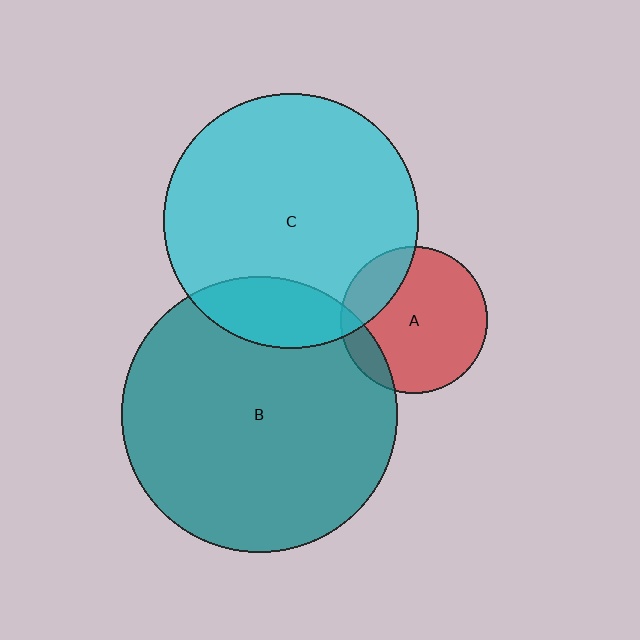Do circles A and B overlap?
Yes.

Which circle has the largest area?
Circle B (teal).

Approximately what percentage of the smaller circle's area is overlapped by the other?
Approximately 15%.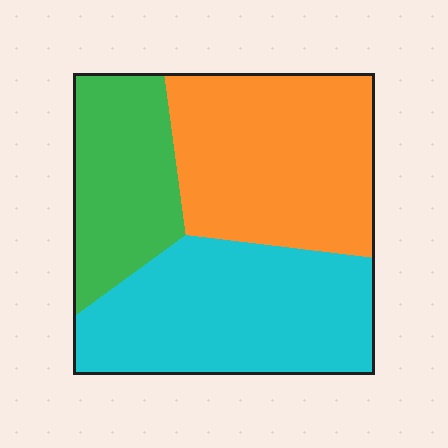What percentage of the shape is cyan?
Cyan covers 39% of the shape.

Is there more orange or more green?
Orange.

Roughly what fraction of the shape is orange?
Orange takes up about three eighths (3/8) of the shape.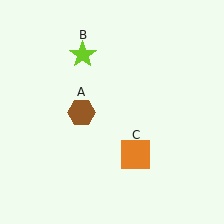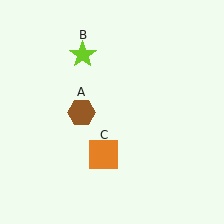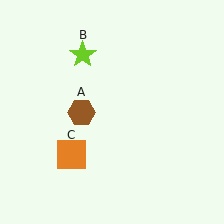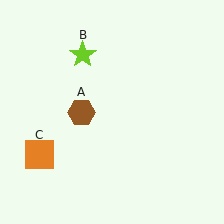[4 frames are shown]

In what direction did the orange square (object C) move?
The orange square (object C) moved left.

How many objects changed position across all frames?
1 object changed position: orange square (object C).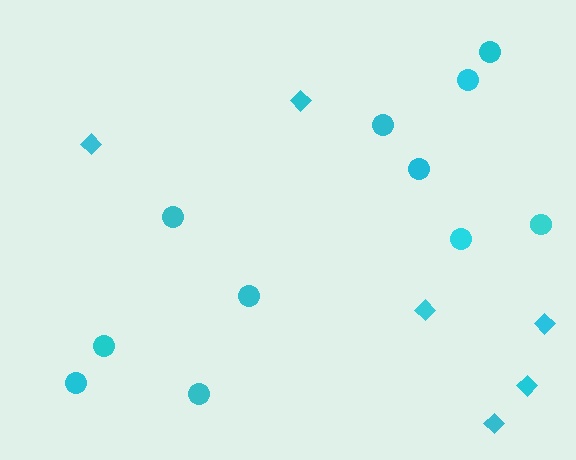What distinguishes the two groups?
There are 2 groups: one group of diamonds (6) and one group of circles (11).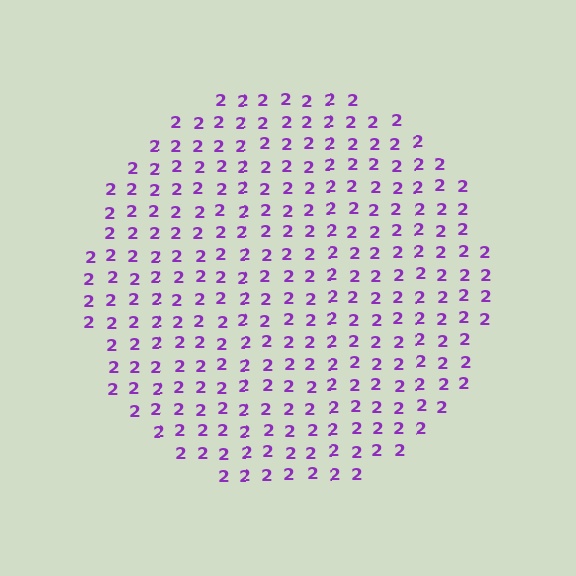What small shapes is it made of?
It is made of small digit 2's.